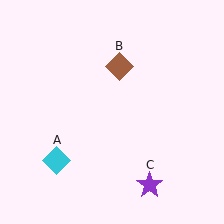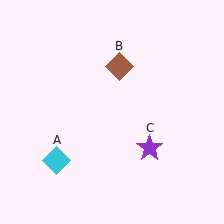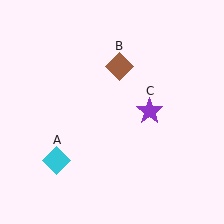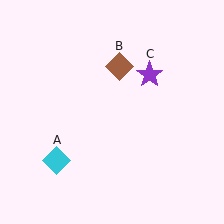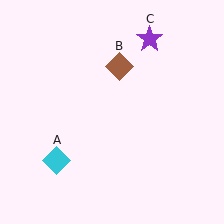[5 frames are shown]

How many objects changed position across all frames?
1 object changed position: purple star (object C).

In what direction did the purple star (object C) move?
The purple star (object C) moved up.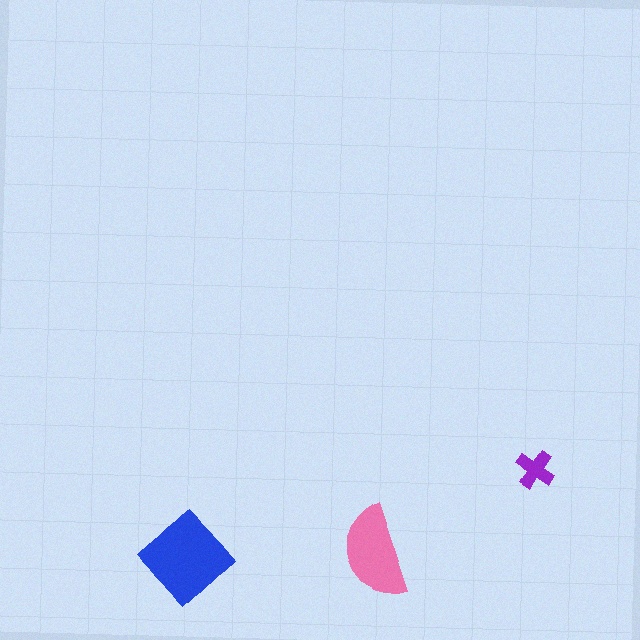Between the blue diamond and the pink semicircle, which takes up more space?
The blue diamond.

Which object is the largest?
The blue diamond.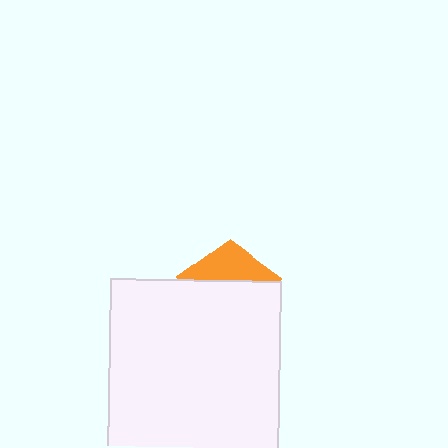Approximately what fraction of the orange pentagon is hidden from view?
Roughly 69% of the orange pentagon is hidden behind the white square.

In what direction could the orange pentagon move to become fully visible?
The orange pentagon could move up. That would shift it out from behind the white square entirely.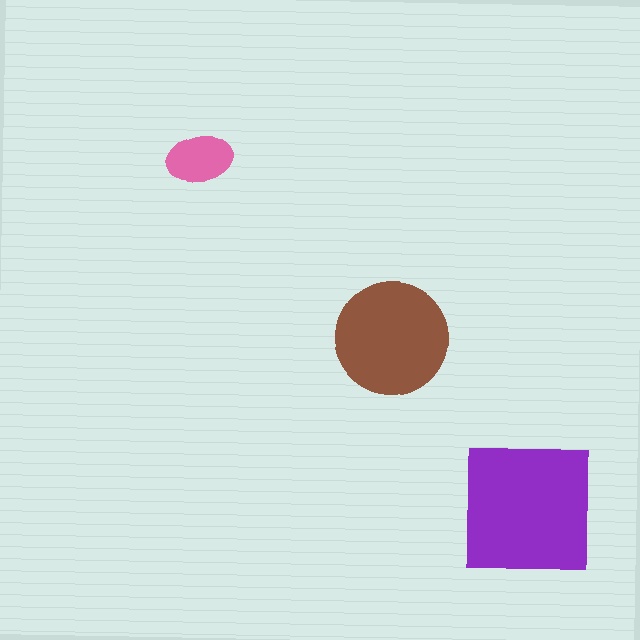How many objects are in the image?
There are 3 objects in the image.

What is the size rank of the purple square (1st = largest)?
1st.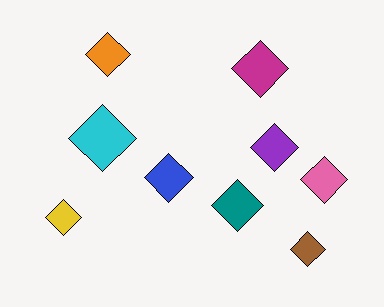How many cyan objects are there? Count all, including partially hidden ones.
There is 1 cyan object.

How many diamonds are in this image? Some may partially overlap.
There are 9 diamonds.